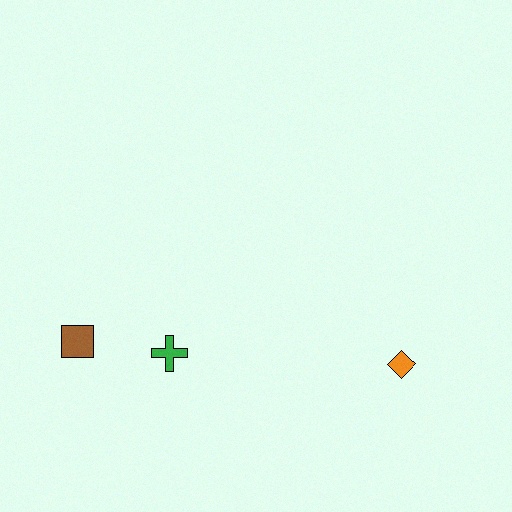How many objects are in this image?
There are 3 objects.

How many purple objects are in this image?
There are no purple objects.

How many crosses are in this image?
There is 1 cross.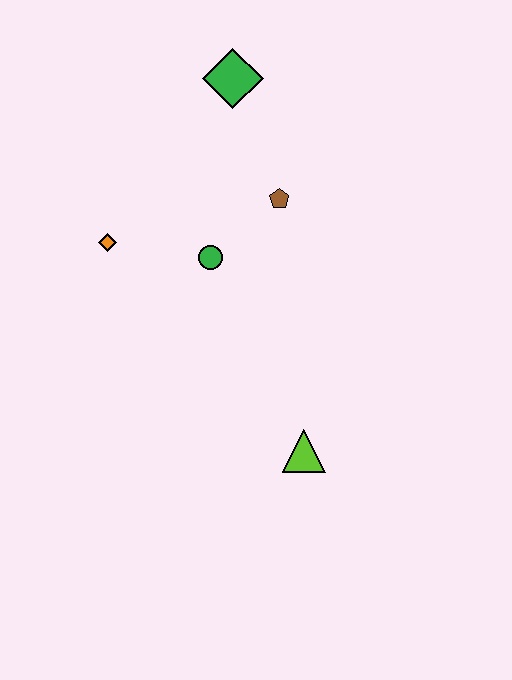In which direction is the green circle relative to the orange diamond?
The green circle is to the right of the orange diamond.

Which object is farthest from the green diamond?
The lime triangle is farthest from the green diamond.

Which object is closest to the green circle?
The brown pentagon is closest to the green circle.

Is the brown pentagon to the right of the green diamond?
Yes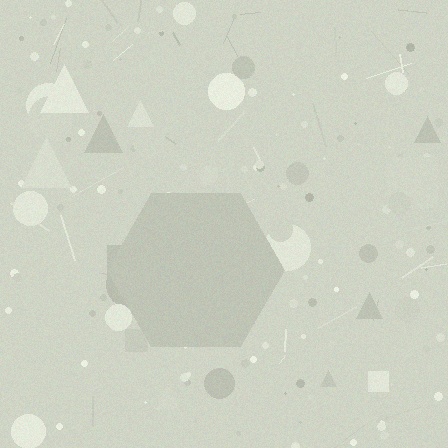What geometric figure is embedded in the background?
A hexagon is embedded in the background.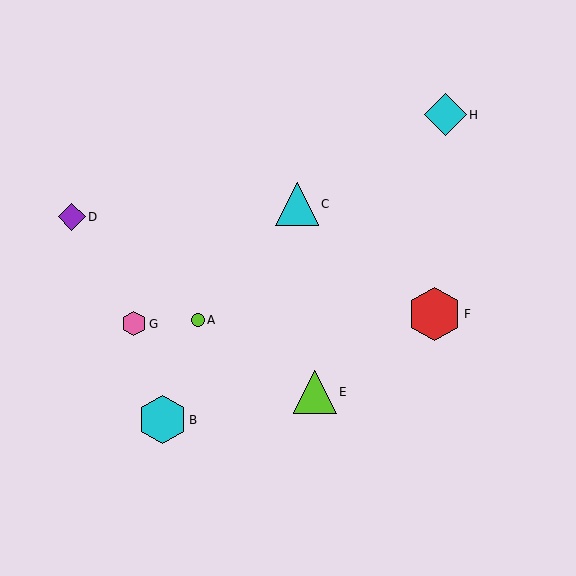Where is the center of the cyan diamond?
The center of the cyan diamond is at (445, 115).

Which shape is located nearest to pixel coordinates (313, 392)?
The lime triangle (labeled E) at (315, 392) is nearest to that location.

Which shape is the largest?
The red hexagon (labeled F) is the largest.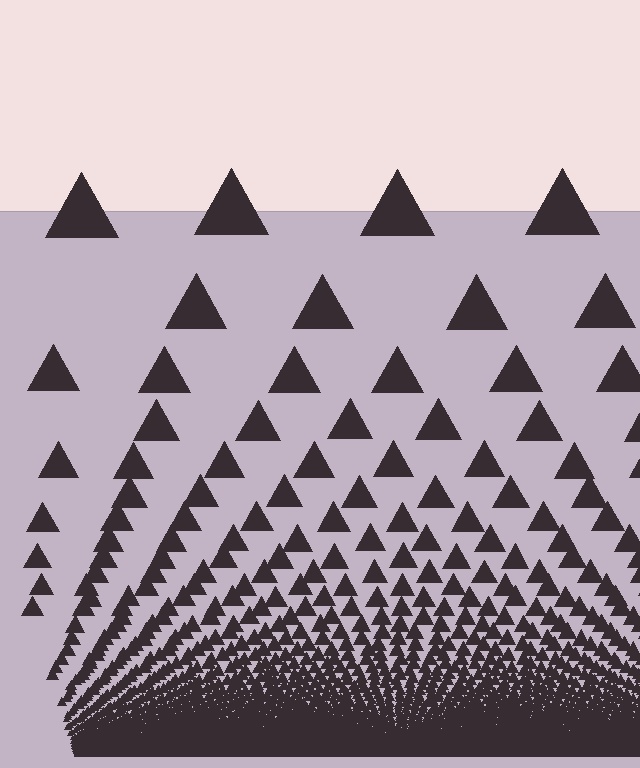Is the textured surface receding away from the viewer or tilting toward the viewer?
The surface appears to tilt toward the viewer. Texture elements get larger and sparser toward the top.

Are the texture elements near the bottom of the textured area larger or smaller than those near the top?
Smaller. The gradient is inverted — elements near the bottom are smaller and denser.